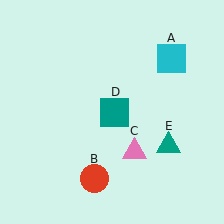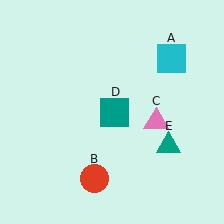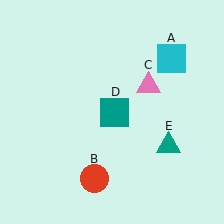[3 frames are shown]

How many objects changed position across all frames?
1 object changed position: pink triangle (object C).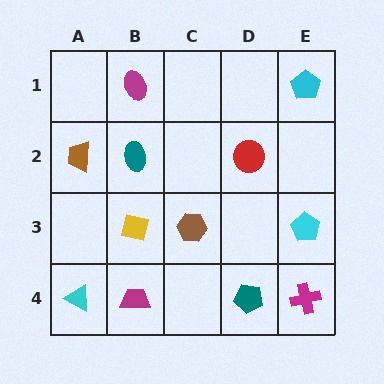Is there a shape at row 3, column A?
No, that cell is empty.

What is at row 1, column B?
A magenta ellipse.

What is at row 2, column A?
A brown trapezoid.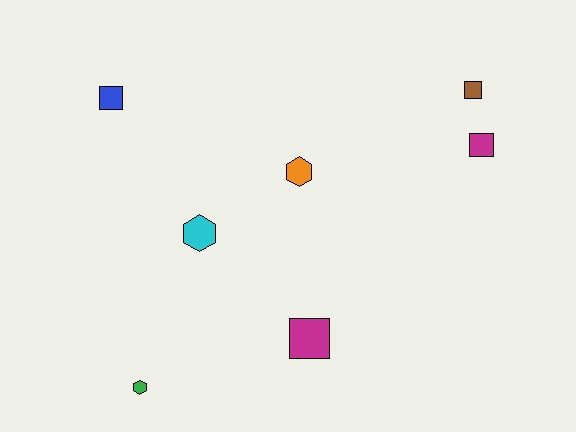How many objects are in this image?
There are 7 objects.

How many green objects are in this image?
There is 1 green object.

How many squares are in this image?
There are 4 squares.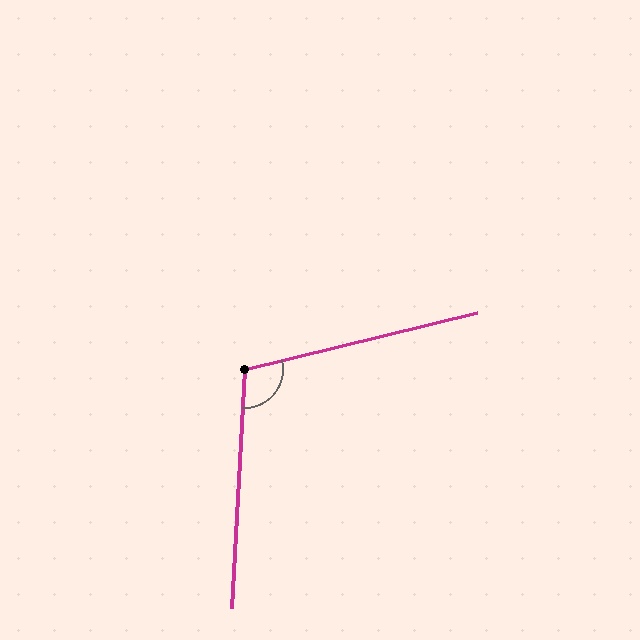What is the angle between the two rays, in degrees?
Approximately 107 degrees.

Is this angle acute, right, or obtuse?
It is obtuse.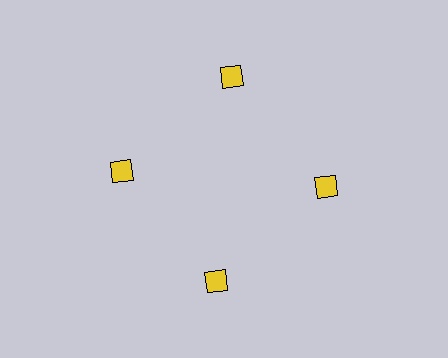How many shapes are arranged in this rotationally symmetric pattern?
There are 4 shapes, arranged in 4 groups of 1.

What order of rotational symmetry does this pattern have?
This pattern has 4-fold rotational symmetry.